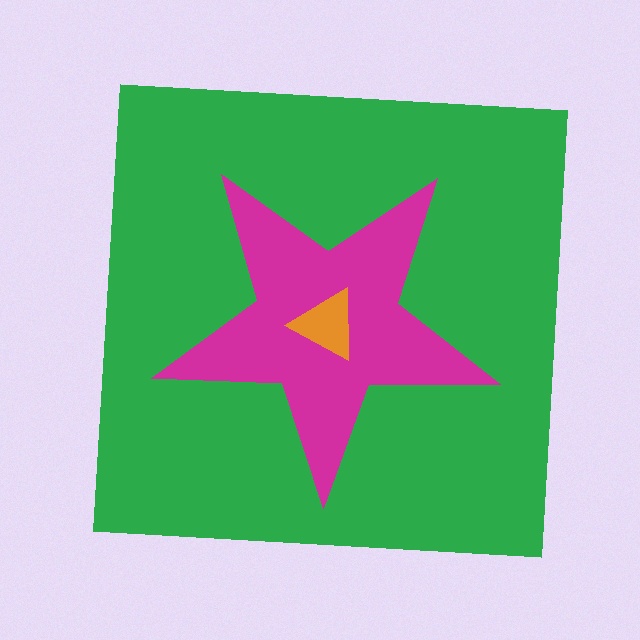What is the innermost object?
The orange triangle.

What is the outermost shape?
The green square.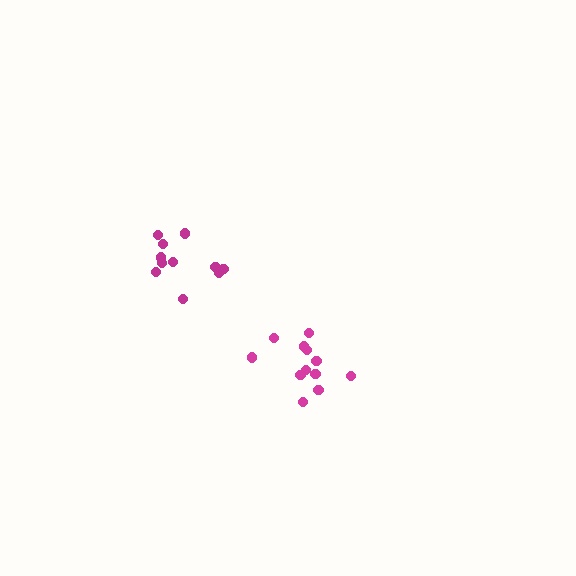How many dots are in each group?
Group 1: 11 dots, Group 2: 12 dots (23 total).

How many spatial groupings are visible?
There are 2 spatial groupings.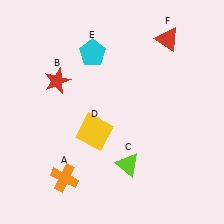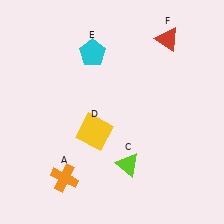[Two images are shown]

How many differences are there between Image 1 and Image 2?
There is 1 difference between the two images.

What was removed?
The red star (B) was removed in Image 2.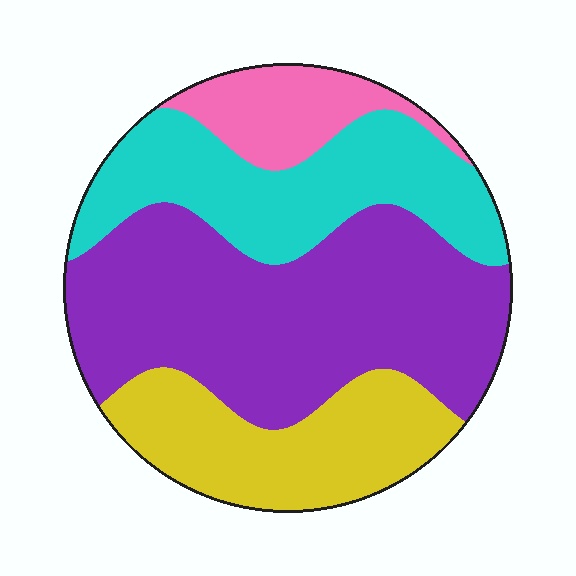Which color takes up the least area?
Pink, at roughly 10%.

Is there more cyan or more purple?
Purple.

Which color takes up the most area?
Purple, at roughly 45%.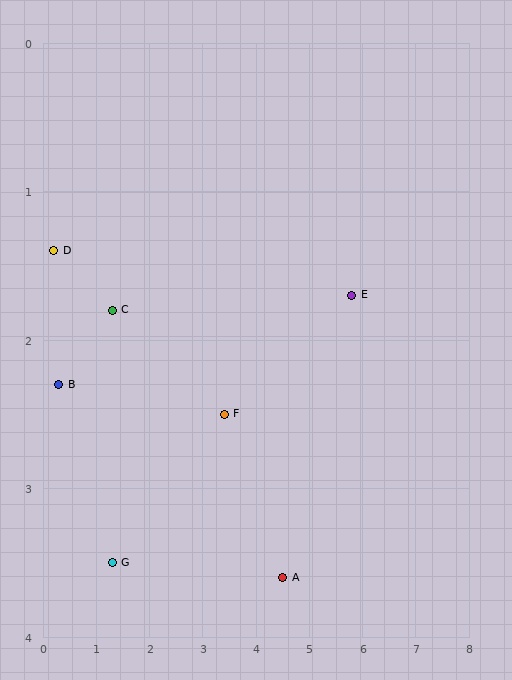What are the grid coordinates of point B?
Point B is at approximately (0.3, 2.3).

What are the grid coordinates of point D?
Point D is at approximately (0.2, 1.4).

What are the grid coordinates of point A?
Point A is at approximately (4.5, 3.6).